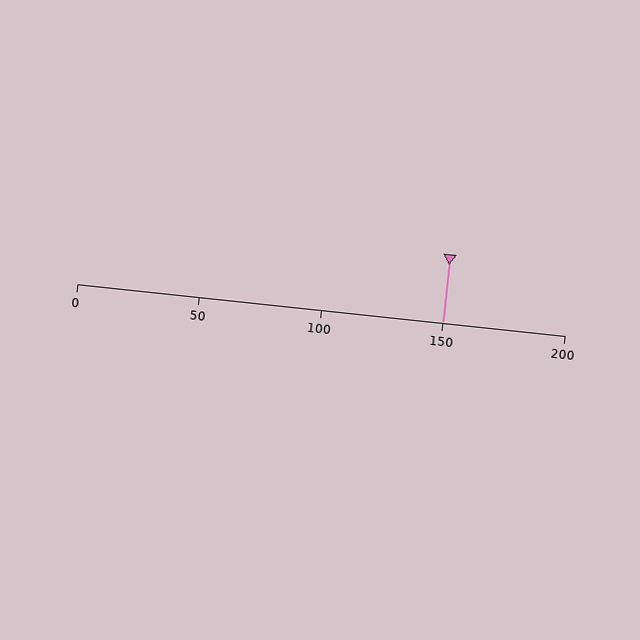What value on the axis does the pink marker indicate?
The marker indicates approximately 150.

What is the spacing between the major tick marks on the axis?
The major ticks are spaced 50 apart.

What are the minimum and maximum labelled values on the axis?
The axis runs from 0 to 200.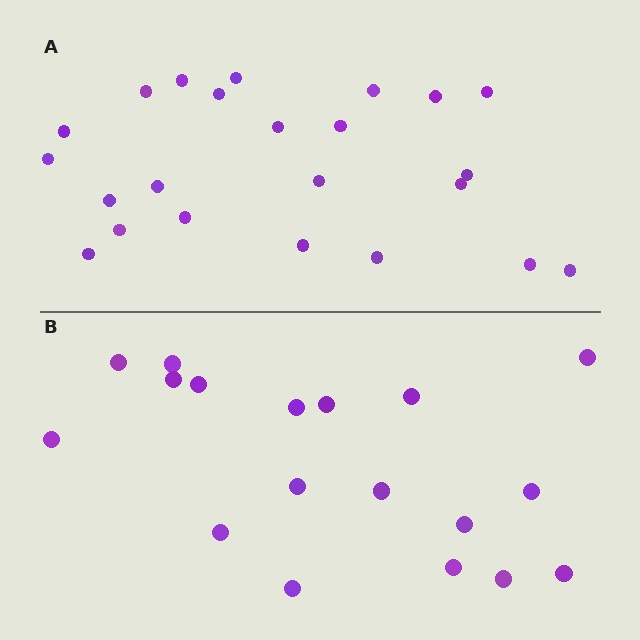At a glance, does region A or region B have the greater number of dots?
Region A (the top region) has more dots.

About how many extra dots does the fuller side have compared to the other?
Region A has about 5 more dots than region B.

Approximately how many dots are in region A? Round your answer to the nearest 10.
About 20 dots. (The exact count is 23, which rounds to 20.)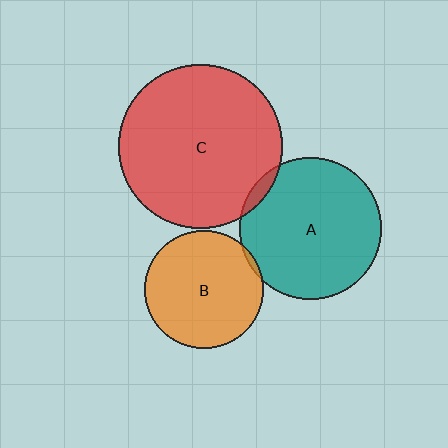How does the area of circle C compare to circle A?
Approximately 1.3 times.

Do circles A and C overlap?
Yes.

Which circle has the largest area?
Circle C (red).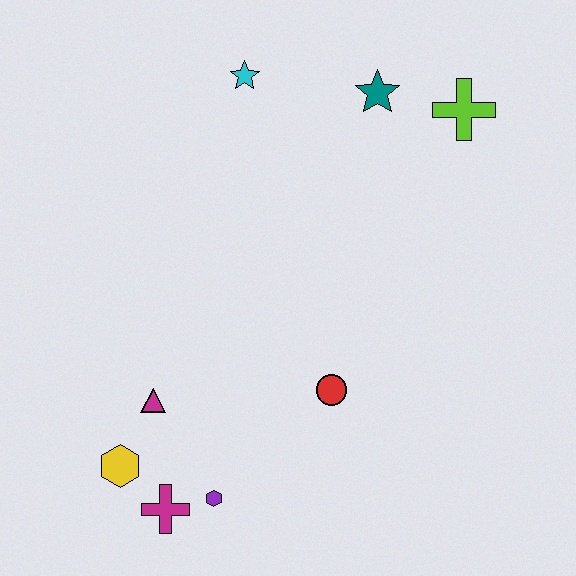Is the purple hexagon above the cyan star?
No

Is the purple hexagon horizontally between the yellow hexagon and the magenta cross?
No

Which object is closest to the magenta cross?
The purple hexagon is closest to the magenta cross.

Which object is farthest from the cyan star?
The magenta cross is farthest from the cyan star.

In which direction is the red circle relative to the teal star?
The red circle is below the teal star.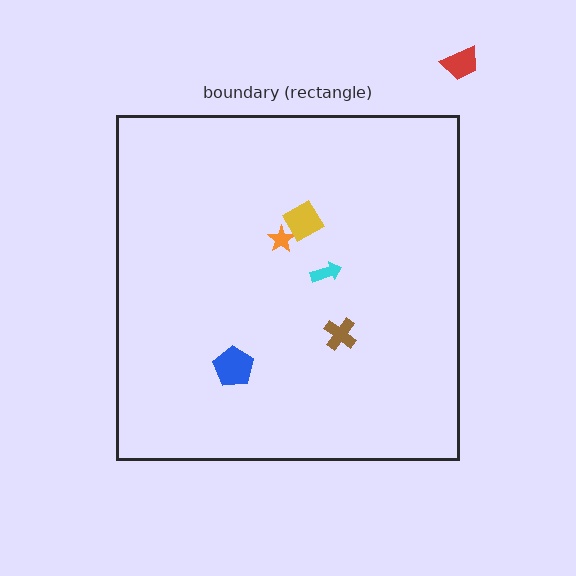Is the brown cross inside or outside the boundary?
Inside.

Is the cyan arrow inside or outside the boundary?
Inside.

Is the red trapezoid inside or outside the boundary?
Outside.